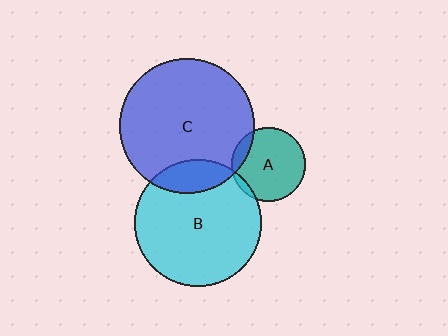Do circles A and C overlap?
Yes.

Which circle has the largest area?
Circle C (blue).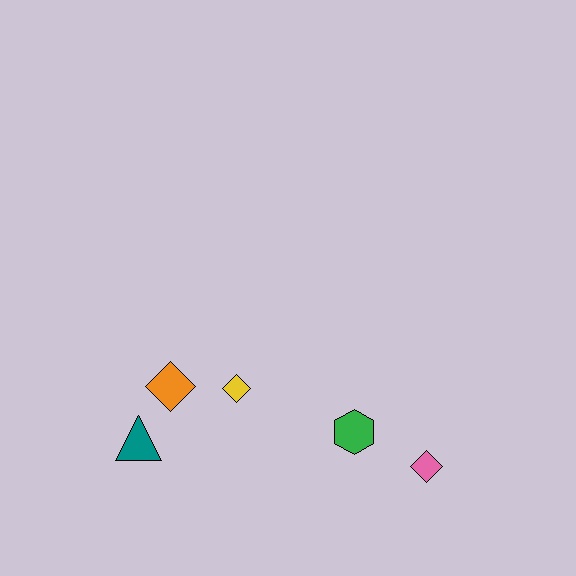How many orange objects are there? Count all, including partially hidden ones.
There is 1 orange object.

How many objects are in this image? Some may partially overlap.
There are 5 objects.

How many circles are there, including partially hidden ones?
There are no circles.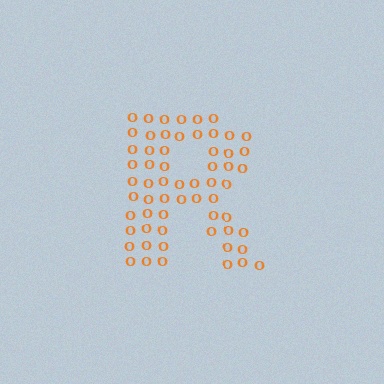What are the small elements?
The small elements are letter O's.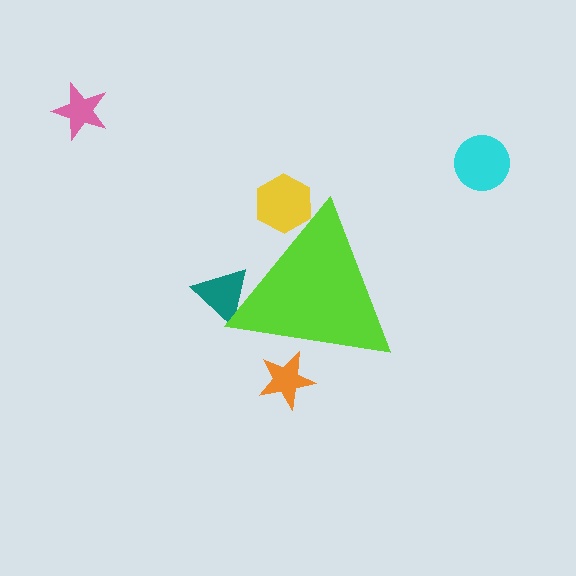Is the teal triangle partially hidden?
Yes, the teal triangle is partially hidden behind the lime triangle.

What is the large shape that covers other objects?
A lime triangle.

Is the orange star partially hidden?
Yes, the orange star is partially hidden behind the lime triangle.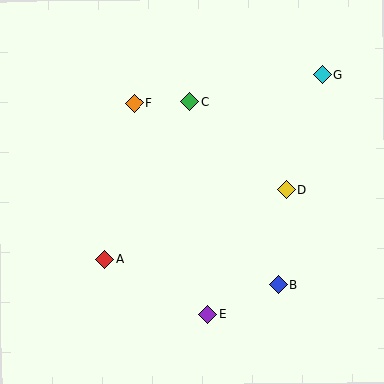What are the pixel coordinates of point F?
Point F is at (134, 103).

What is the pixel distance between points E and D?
The distance between E and D is 147 pixels.